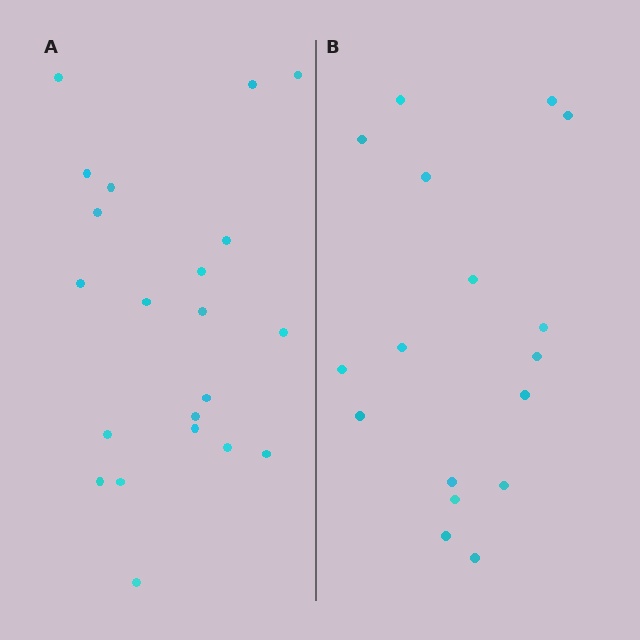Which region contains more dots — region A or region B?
Region A (the left region) has more dots.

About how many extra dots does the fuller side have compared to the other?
Region A has about 4 more dots than region B.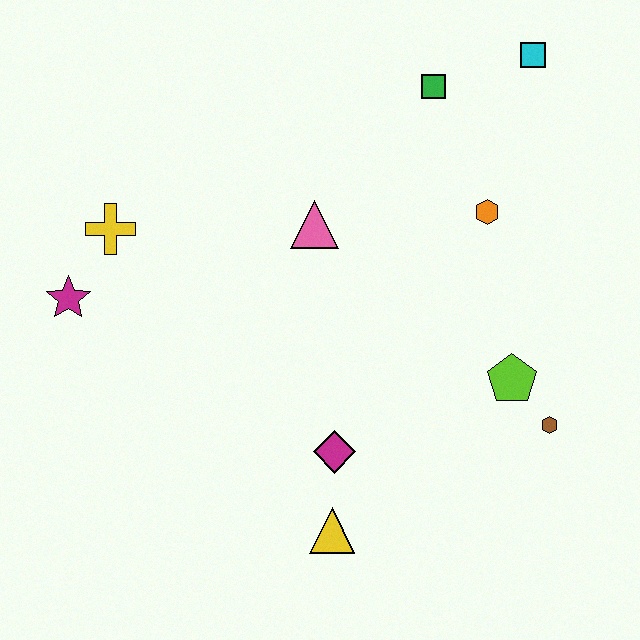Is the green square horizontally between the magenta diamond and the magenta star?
No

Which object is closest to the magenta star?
The yellow cross is closest to the magenta star.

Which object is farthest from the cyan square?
The magenta star is farthest from the cyan square.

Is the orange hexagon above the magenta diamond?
Yes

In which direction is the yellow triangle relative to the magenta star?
The yellow triangle is to the right of the magenta star.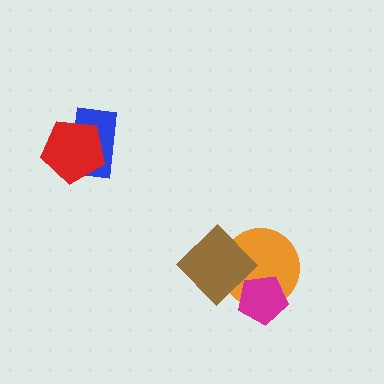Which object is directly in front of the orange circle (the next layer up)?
The brown diamond is directly in front of the orange circle.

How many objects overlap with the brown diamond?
2 objects overlap with the brown diamond.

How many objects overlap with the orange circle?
2 objects overlap with the orange circle.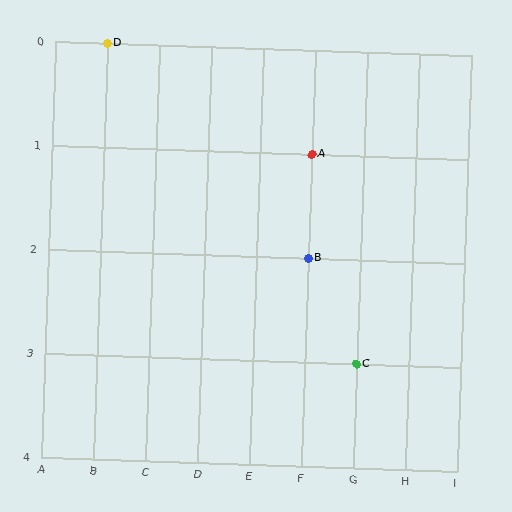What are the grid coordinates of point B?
Point B is at grid coordinates (F, 2).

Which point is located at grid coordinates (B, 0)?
Point D is at (B, 0).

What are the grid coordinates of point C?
Point C is at grid coordinates (G, 3).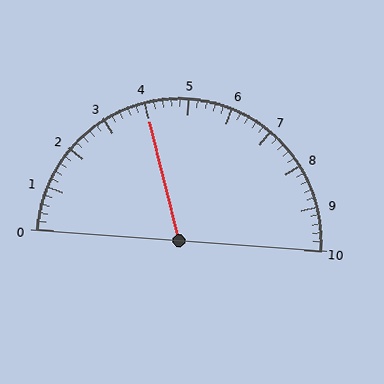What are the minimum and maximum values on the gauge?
The gauge ranges from 0 to 10.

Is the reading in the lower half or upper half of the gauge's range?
The reading is in the lower half of the range (0 to 10).